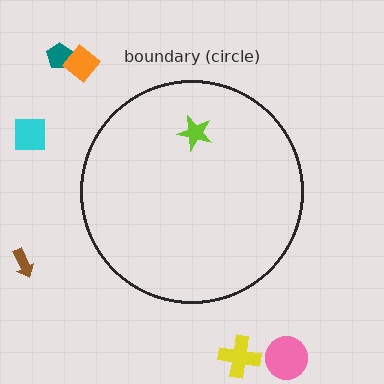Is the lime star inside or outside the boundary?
Inside.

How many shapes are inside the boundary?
1 inside, 6 outside.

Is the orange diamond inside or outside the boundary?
Outside.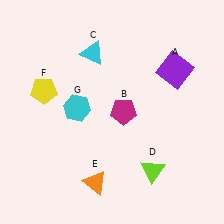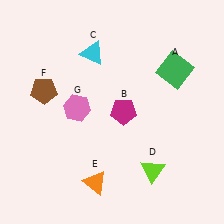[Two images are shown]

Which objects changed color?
A changed from purple to green. F changed from yellow to brown. G changed from cyan to pink.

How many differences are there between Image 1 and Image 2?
There are 3 differences between the two images.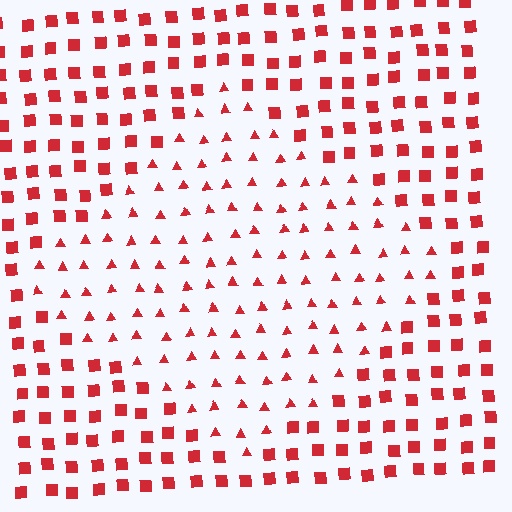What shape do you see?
I see a diamond.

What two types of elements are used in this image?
The image uses triangles inside the diamond region and squares outside it.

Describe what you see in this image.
The image is filled with small red elements arranged in a uniform grid. A diamond-shaped region contains triangles, while the surrounding area contains squares. The boundary is defined purely by the change in element shape.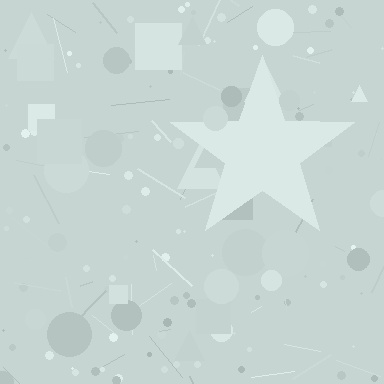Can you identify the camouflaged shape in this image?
The camouflaged shape is a star.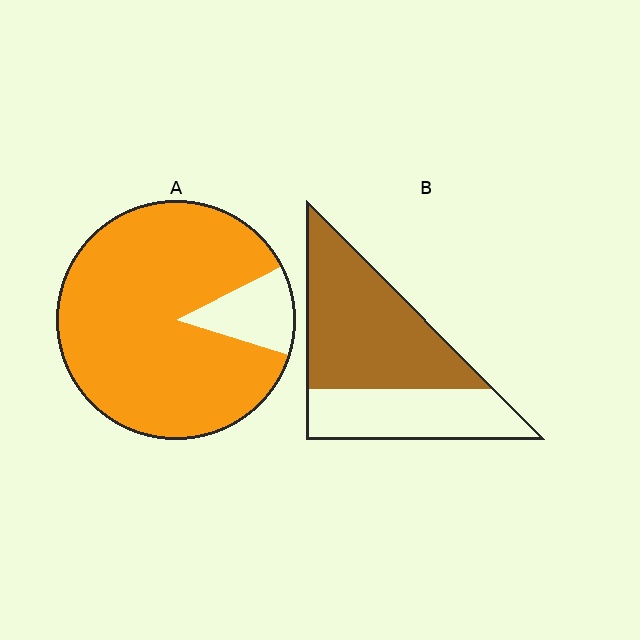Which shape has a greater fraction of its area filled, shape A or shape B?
Shape A.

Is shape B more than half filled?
Yes.